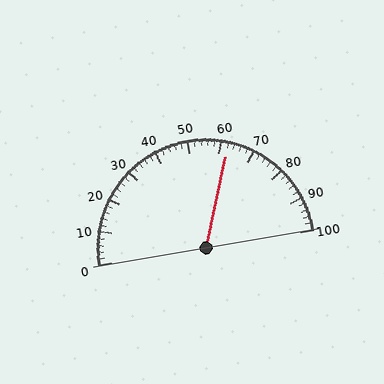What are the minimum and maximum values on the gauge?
The gauge ranges from 0 to 100.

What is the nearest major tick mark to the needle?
The nearest major tick mark is 60.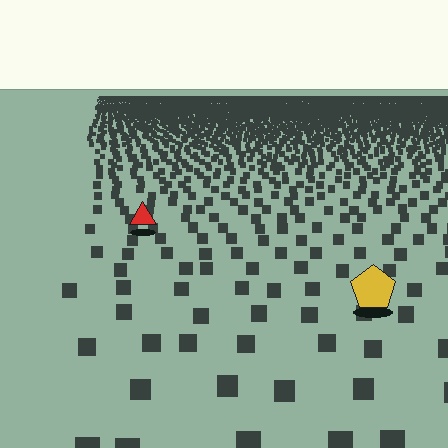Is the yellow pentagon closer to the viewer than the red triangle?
Yes. The yellow pentagon is closer — you can tell from the texture gradient: the ground texture is coarser near it.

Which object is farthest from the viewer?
The red triangle is farthest from the viewer. It appears smaller and the ground texture around it is denser.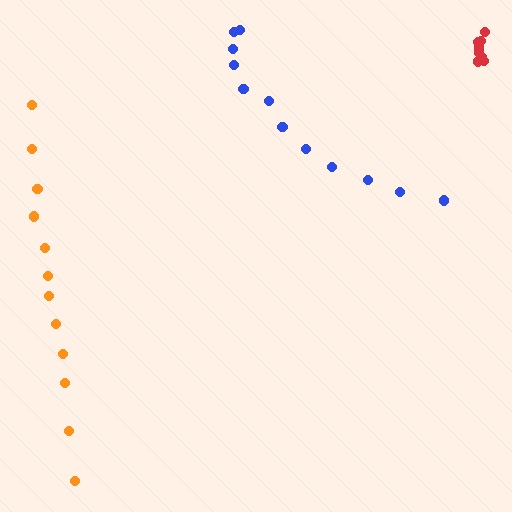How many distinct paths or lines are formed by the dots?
There are 3 distinct paths.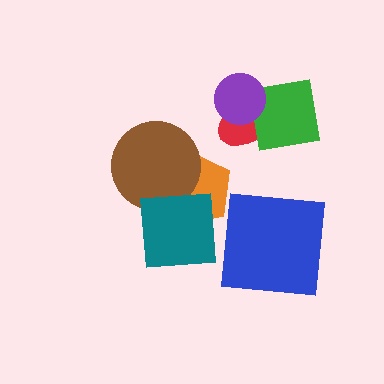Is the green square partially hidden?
Yes, it is partially covered by another shape.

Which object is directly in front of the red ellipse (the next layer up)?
The green square is directly in front of the red ellipse.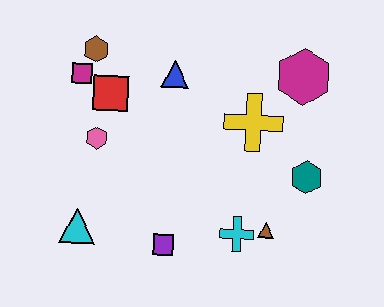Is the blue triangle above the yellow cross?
Yes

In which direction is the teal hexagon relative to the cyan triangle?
The teal hexagon is to the right of the cyan triangle.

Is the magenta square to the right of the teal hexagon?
No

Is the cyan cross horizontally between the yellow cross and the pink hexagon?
Yes